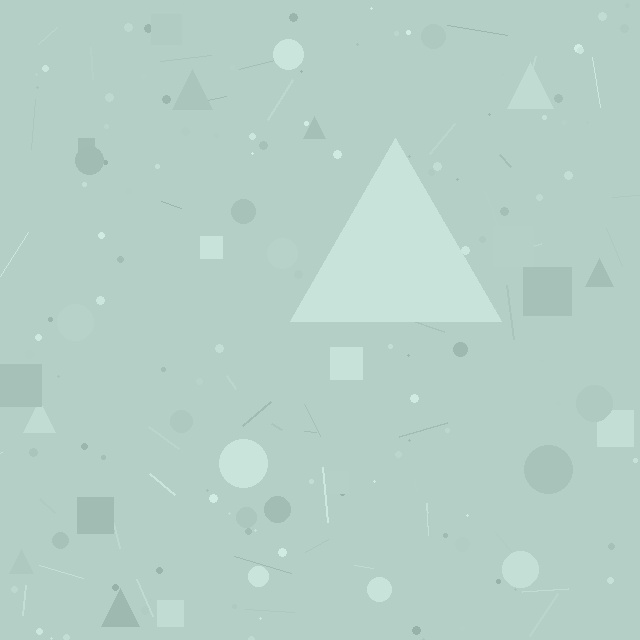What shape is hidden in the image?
A triangle is hidden in the image.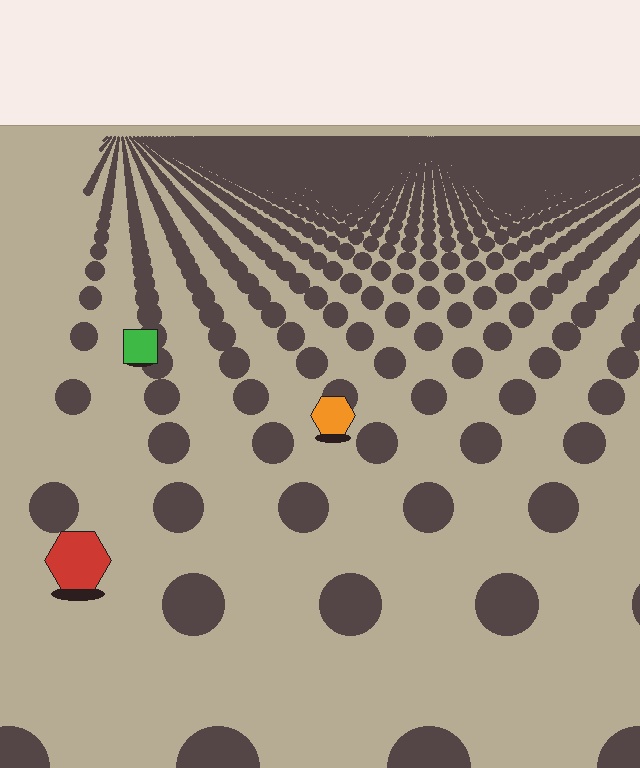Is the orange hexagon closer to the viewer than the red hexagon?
No. The red hexagon is closer — you can tell from the texture gradient: the ground texture is coarser near it.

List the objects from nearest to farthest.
From nearest to farthest: the red hexagon, the orange hexagon, the green square.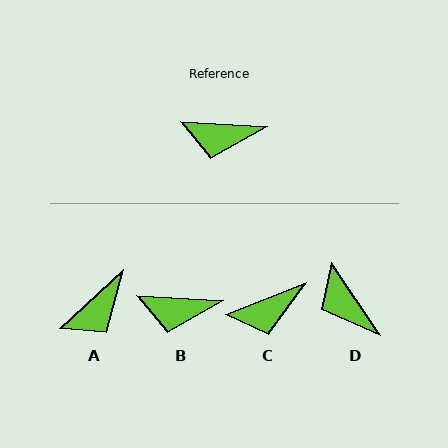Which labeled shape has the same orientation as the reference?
B.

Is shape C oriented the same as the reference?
No, it is off by about 24 degrees.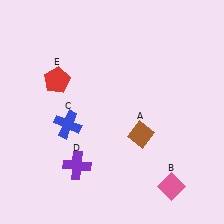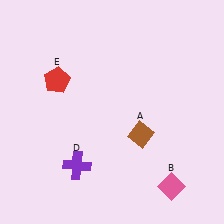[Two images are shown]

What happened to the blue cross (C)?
The blue cross (C) was removed in Image 2. It was in the bottom-left area of Image 1.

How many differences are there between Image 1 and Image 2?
There is 1 difference between the two images.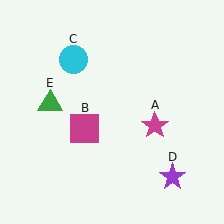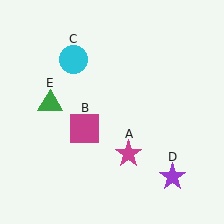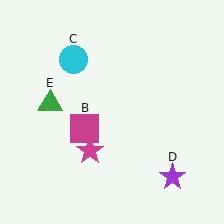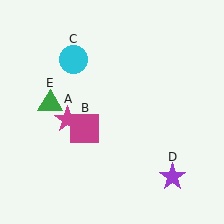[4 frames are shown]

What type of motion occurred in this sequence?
The magenta star (object A) rotated clockwise around the center of the scene.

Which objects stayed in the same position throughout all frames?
Magenta square (object B) and cyan circle (object C) and purple star (object D) and green triangle (object E) remained stationary.